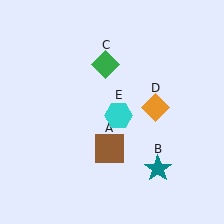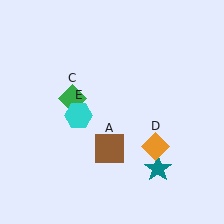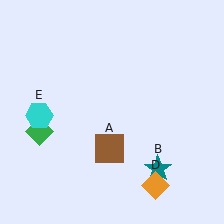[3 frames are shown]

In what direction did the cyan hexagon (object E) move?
The cyan hexagon (object E) moved left.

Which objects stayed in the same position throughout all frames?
Brown square (object A) and teal star (object B) remained stationary.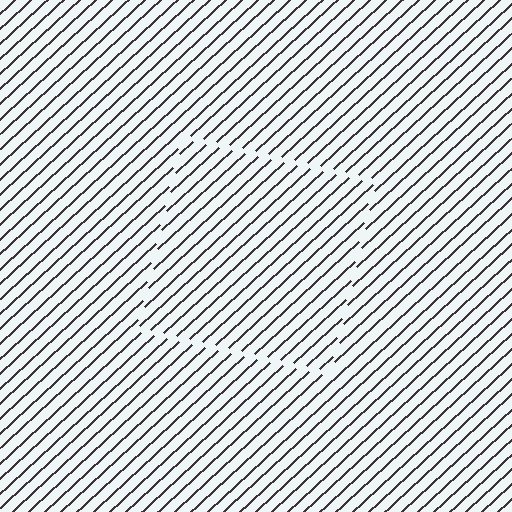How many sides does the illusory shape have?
4 sides — the line-ends trace a square.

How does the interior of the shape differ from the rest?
The interior of the shape contains the same grating, shifted by half a period — the contour is defined by the phase discontinuity where line-ends from the inner and outer gratings abut.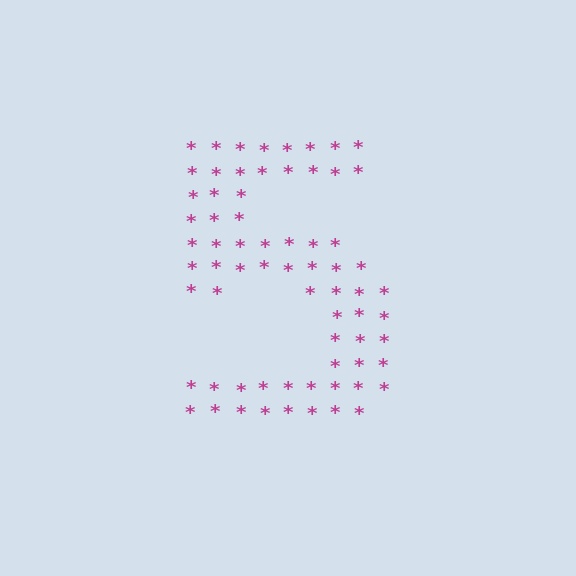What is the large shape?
The large shape is the digit 5.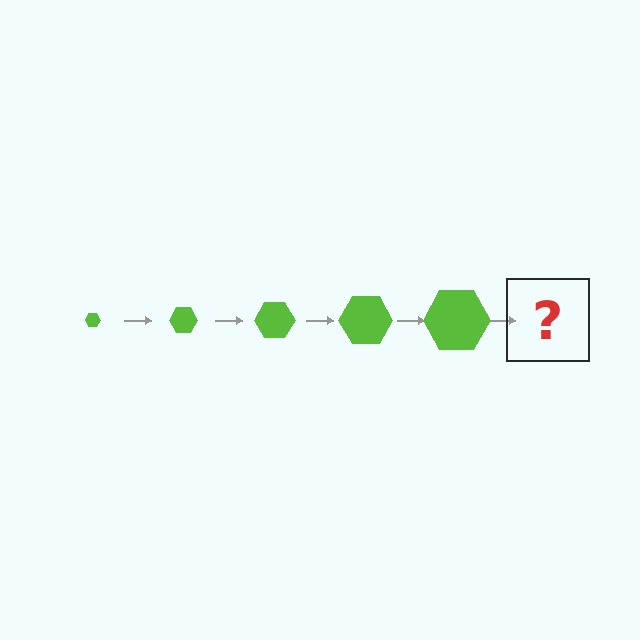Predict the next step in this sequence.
The next step is a lime hexagon, larger than the previous one.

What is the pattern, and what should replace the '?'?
The pattern is that the hexagon gets progressively larger each step. The '?' should be a lime hexagon, larger than the previous one.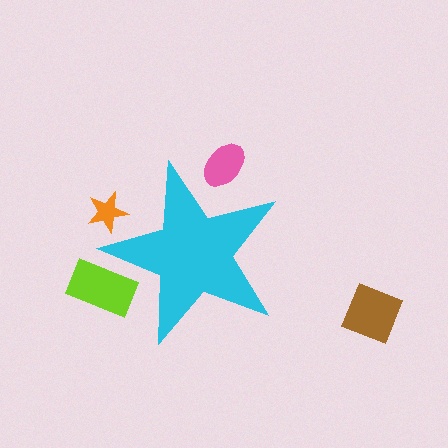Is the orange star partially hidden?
Yes, the orange star is partially hidden behind the cyan star.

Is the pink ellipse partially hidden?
Yes, the pink ellipse is partially hidden behind the cyan star.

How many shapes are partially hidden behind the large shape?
3 shapes are partially hidden.